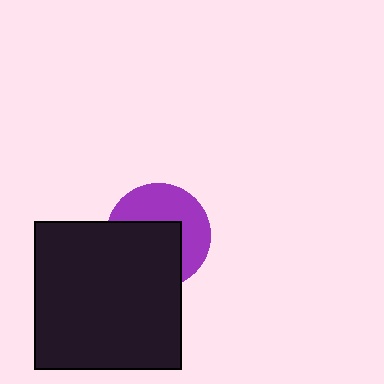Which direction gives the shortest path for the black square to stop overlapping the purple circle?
Moving toward the lower-left gives the shortest separation.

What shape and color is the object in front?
The object in front is a black square.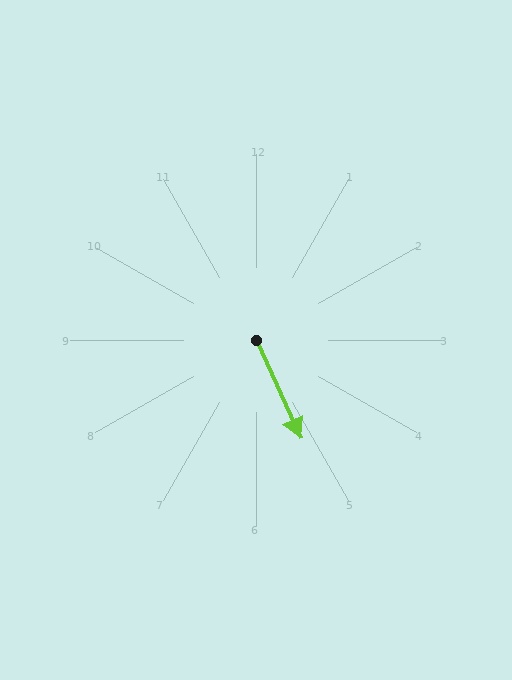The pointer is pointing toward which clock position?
Roughly 5 o'clock.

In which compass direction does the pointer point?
Southeast.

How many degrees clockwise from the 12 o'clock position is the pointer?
Approximately 155 degrees.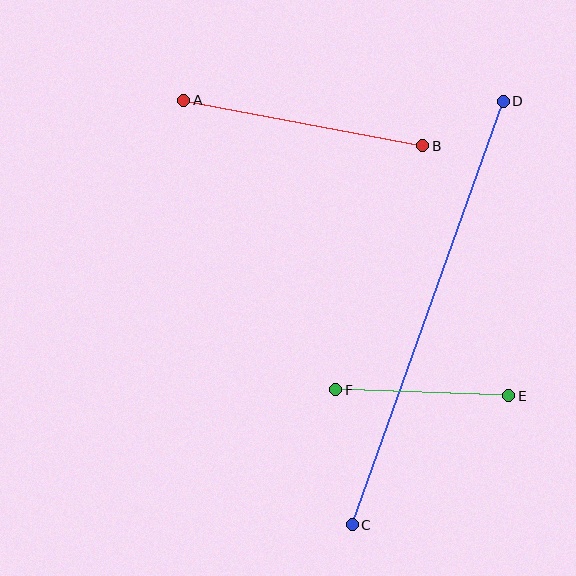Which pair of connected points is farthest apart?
Points C and D are farthest apart.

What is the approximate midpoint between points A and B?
The midpoint is at approximately (303, 123) pixels.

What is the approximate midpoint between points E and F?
The midpoint is at approximately (422, 393) pixels.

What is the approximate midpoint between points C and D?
The midpoint is at approximately (428, 313) pixels.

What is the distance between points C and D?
The distance is approximately 450 pixels.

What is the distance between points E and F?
The distance is approximately 173 pixels.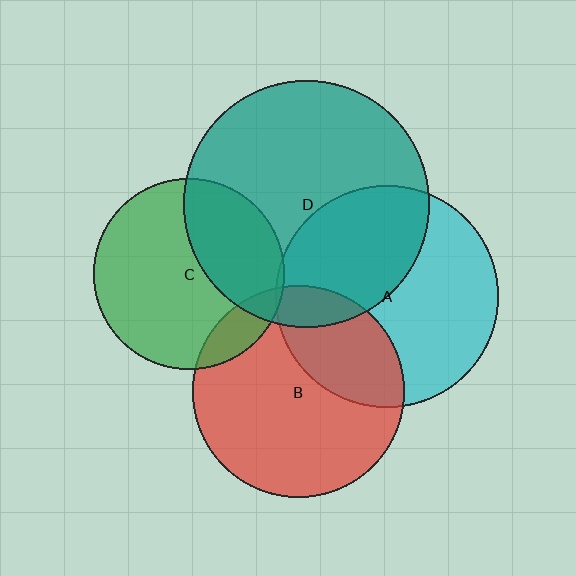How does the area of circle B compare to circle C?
Approximately 1.2 times.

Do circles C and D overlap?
Yes.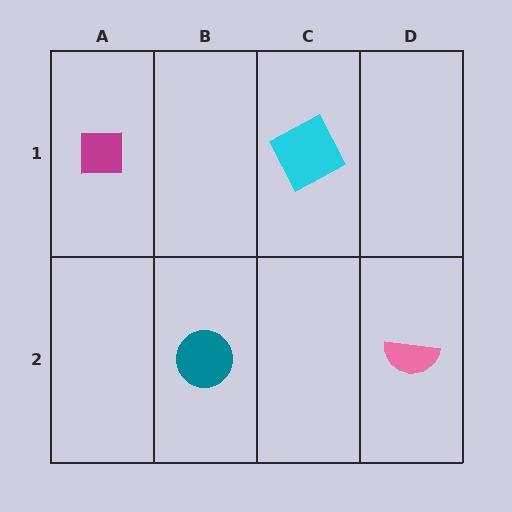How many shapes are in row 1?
2 shapes.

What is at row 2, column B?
A teal circle.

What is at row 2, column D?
A pink semicircle.